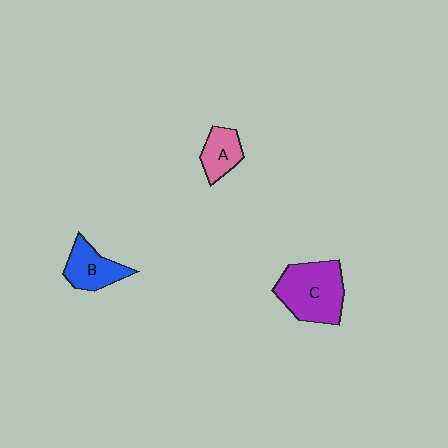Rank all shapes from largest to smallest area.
From largest to smallest: C (purple), B (blue), A (pink).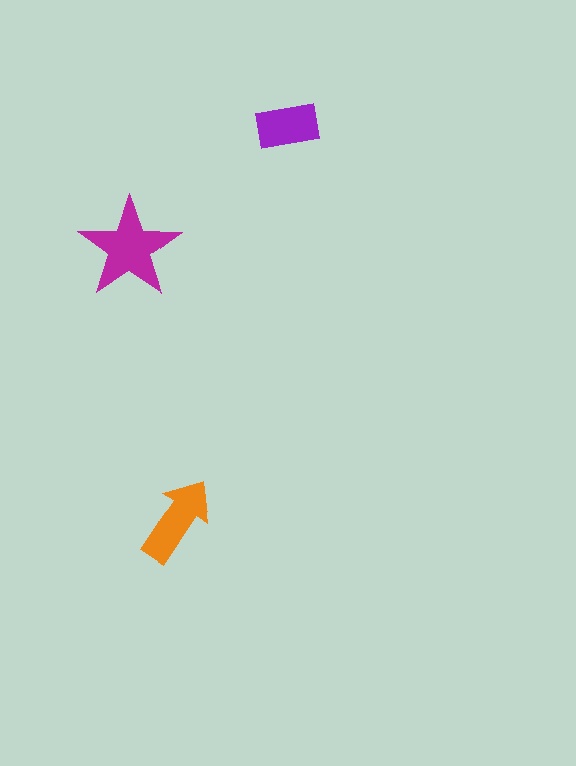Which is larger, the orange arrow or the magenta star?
The magenta star.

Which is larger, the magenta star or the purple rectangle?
The magenta star.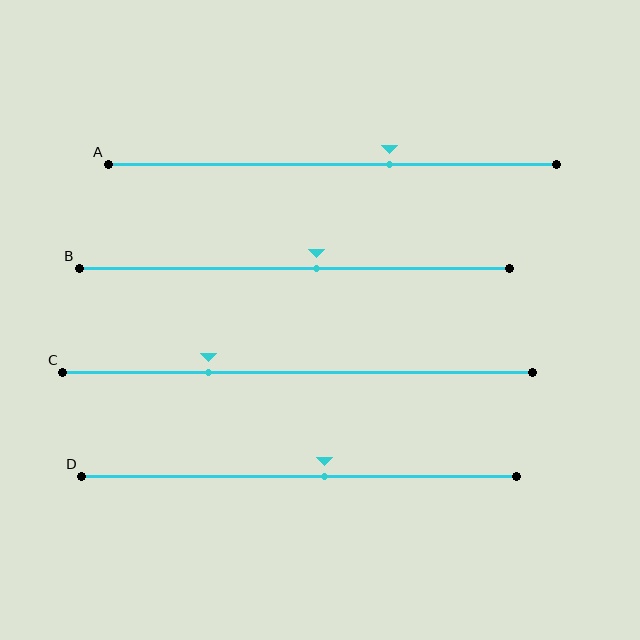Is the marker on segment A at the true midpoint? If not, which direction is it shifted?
No, the marker on segment A is shifted to the right by about 13% of the segment length.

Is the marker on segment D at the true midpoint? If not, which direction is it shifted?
No, the marker on segment D is shifted to the right by about 6% of the segment length.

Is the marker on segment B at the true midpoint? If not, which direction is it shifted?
No, the marker on segment B is shifted to the right by about 5% of the segment length.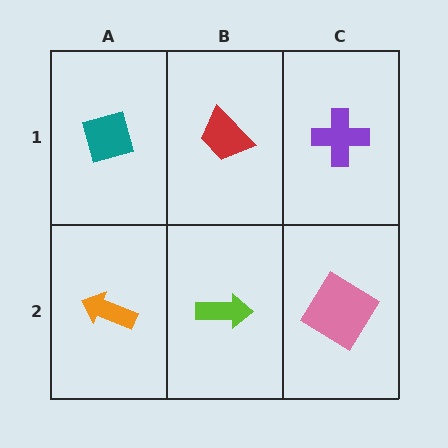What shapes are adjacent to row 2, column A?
A teal diamond (row 1, column A), a lime arrow (row 2, column B).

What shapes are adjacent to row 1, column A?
An orange arrow (row 2, column A), a red trapezoid (row 1, column B).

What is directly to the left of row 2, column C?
A lime arrow.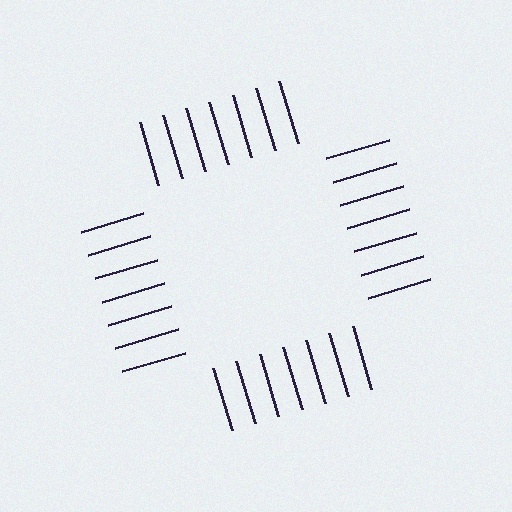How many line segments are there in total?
28 — 7 along each of the 4 edges.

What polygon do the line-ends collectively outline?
An illusory square — the line segments terminate on its edges but no continuous stroke is drawn.